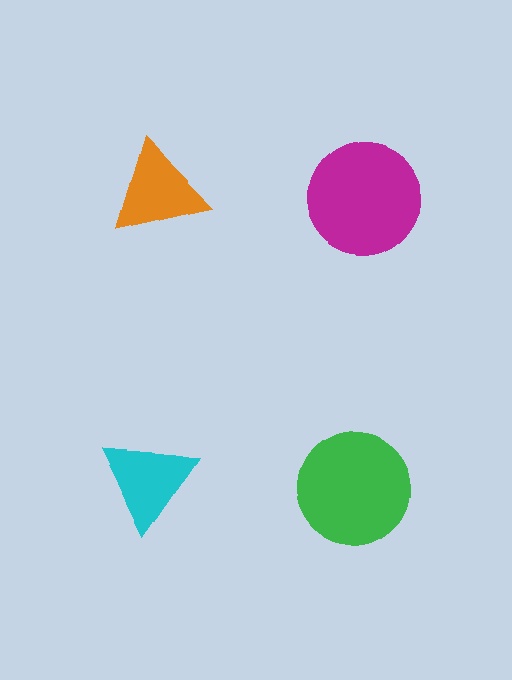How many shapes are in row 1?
2 shapes.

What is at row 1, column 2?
A magenta circle.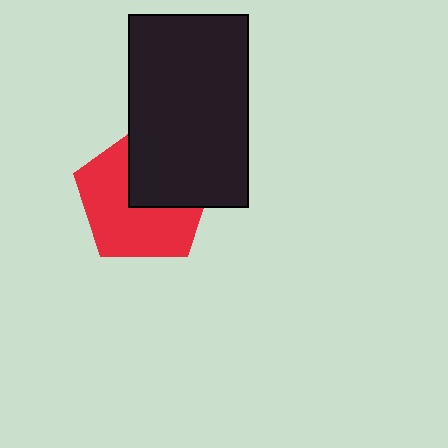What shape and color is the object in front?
The object in front is a black rectangle.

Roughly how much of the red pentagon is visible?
About half of it is visible (roughly 60%).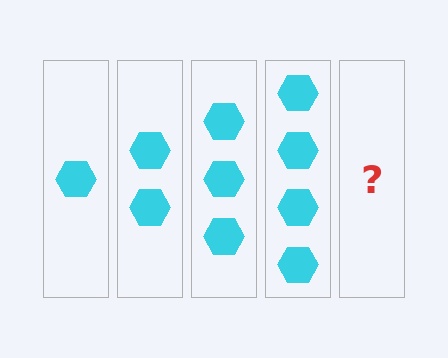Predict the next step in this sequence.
The next step is 5 hexagons.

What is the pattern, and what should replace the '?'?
The pattern is that each step adds one more hexagon. The '?' should be 5 hexagons.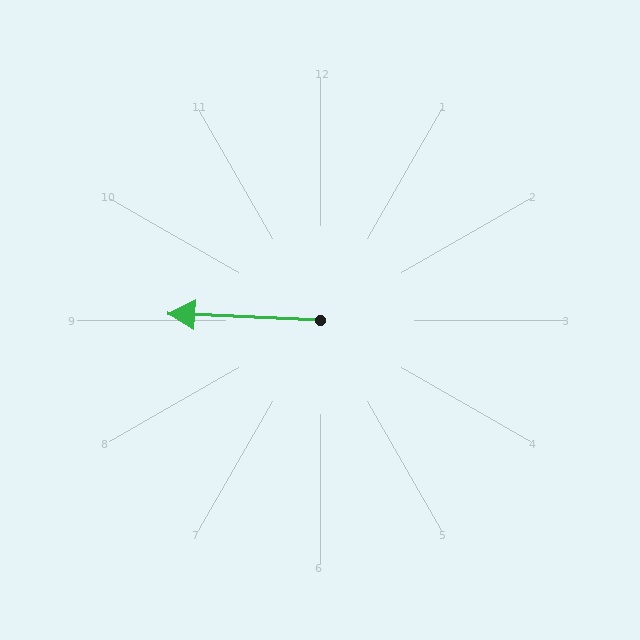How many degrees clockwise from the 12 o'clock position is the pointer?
Approximately 272 degrees.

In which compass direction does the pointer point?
West.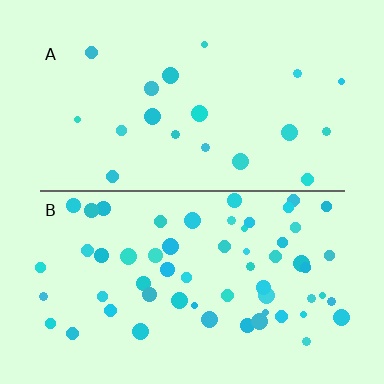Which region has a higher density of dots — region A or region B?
B (the bottom).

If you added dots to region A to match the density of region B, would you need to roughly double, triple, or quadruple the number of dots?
Approximately triple.